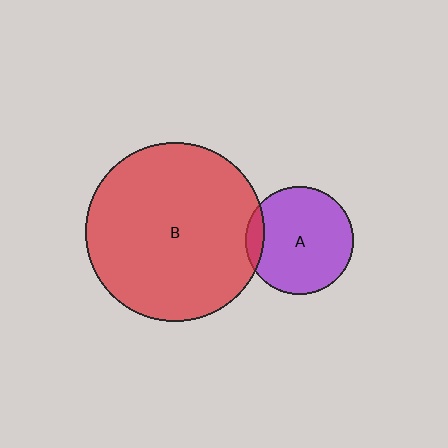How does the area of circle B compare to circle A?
Approximately 2.7 times.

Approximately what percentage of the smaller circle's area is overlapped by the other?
Approximately 10%.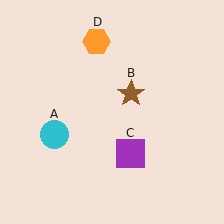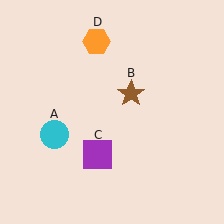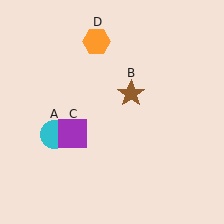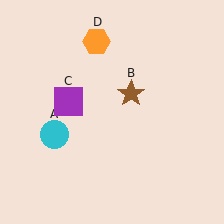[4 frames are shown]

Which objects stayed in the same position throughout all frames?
Cyan circle (object A) and brown star (object B) and orange hexagon (object D) remained stationary.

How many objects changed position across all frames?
1 object changed position: purple square (object C).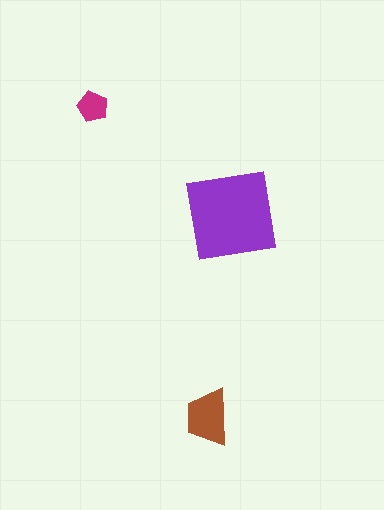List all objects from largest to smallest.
The purple square, the brown trapezoid, the magenta pentagon.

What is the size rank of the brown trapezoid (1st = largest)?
2nd.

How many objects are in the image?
There are 3 objects in the image.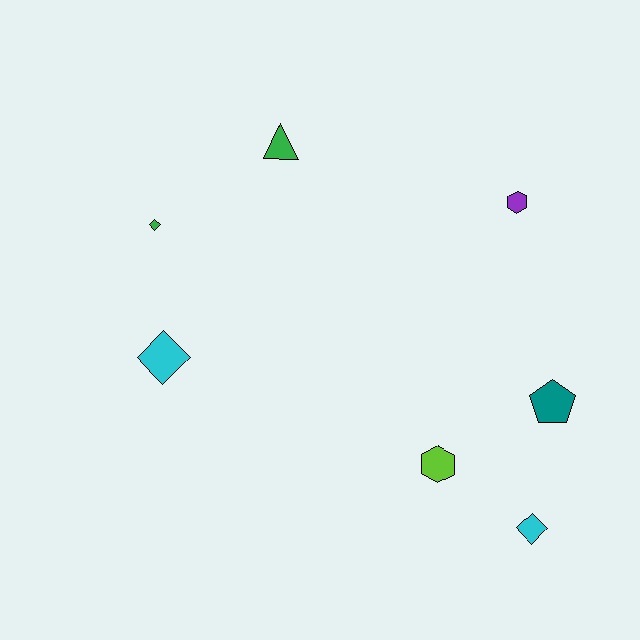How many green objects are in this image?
There are 2 green objects.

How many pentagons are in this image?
There is 1 pentagon.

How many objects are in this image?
There are 7 objects.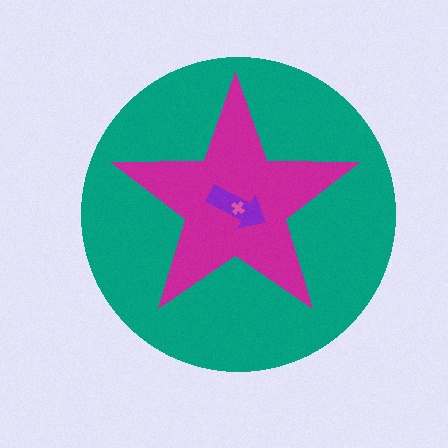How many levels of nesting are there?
4.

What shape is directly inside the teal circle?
The magenta star.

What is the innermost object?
The pink cross.